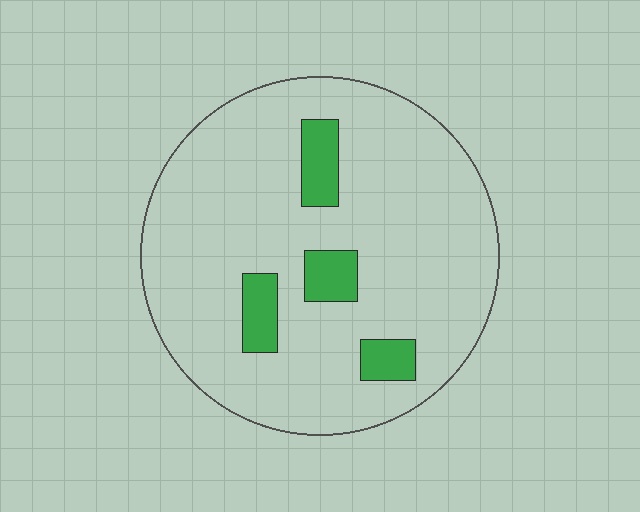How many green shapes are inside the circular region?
4.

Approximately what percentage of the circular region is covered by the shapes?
Approximately 10%.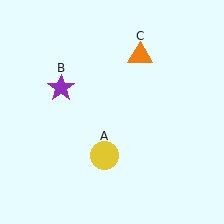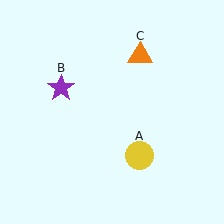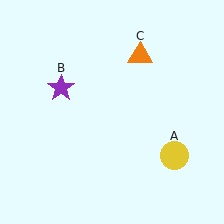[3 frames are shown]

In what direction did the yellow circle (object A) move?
The yellow circle (object A) moved right.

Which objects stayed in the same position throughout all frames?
Purple star (object B) and orange triangle (object C) remained stationary.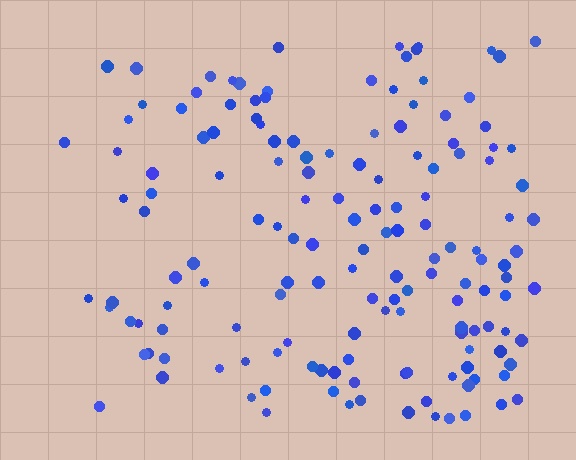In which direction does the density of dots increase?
From left to right, with the right side densest.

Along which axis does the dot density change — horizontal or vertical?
Horizontal.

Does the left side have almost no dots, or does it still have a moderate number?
Still a moderate number, just noticeably fewer than the right.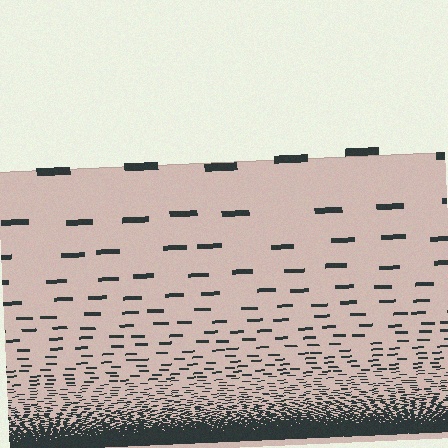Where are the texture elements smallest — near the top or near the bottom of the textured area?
Near the bottom.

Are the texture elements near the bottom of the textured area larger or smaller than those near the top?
Smaller. The gradient is inverted — elements near the bottom are smaller and denser.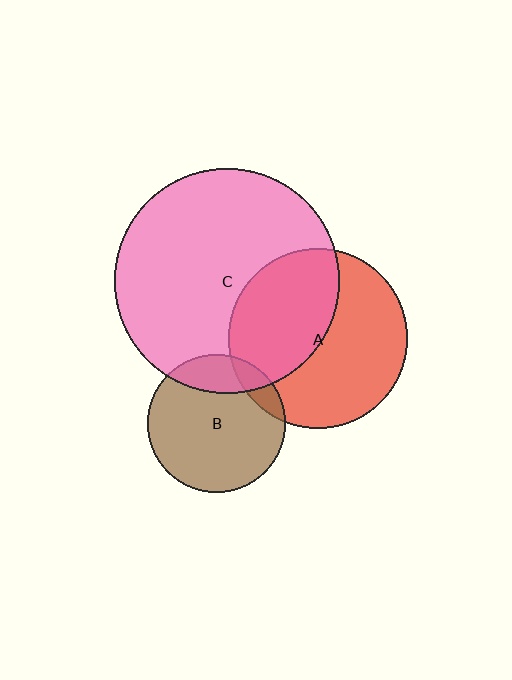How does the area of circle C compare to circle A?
Approximately 1.6 times.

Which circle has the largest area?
Circle C (pink).